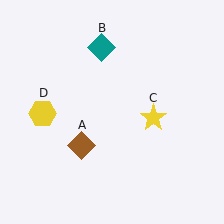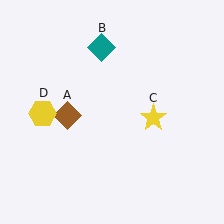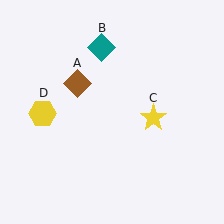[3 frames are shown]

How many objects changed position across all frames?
1 object changed position: brown diamond (object A).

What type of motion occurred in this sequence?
The brown diamond (object A) rotated clockwise around the center of the scene.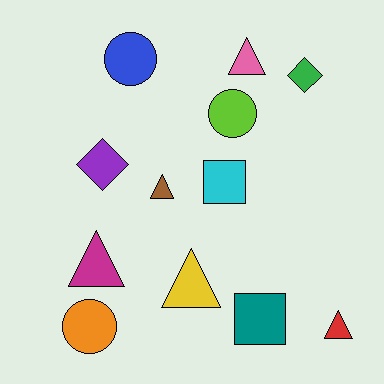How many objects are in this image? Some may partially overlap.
There are 12 objects.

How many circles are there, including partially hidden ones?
There are 3 circles.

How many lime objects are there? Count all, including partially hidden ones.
There is 1 lime object.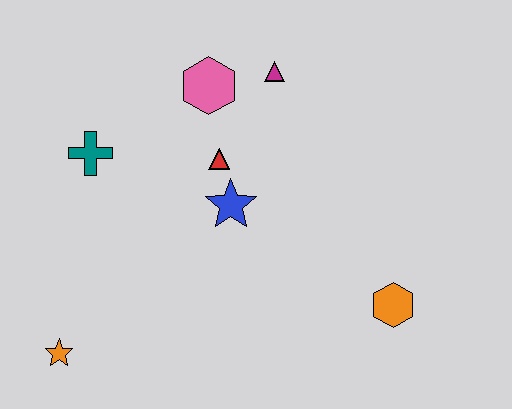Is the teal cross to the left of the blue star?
Yes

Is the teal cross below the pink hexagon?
Yes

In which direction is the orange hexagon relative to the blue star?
The orange hexagon is to the right of the blue star.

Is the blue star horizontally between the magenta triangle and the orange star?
Yes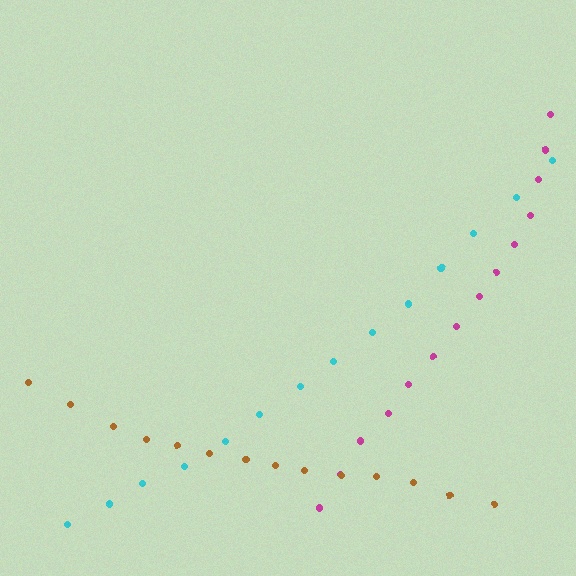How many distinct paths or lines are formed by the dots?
There are 3 distinct paths.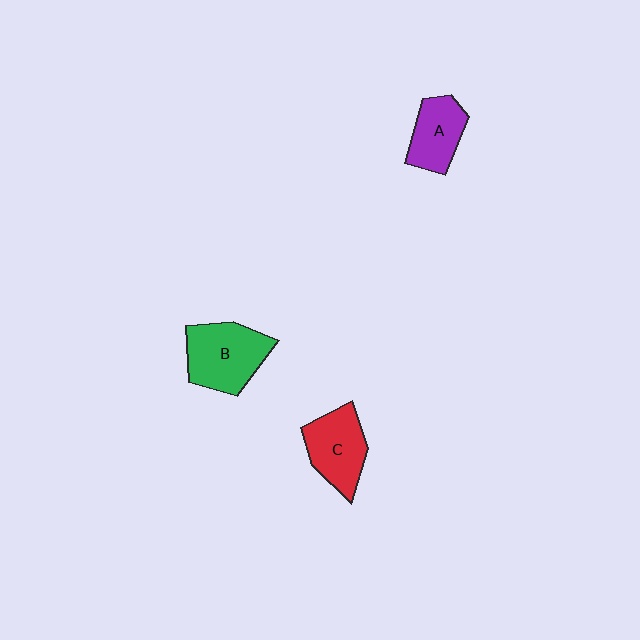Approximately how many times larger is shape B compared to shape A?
Approximately 1.4 times.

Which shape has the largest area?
Shape B (green).